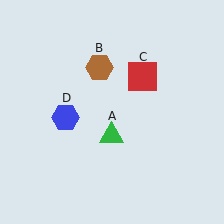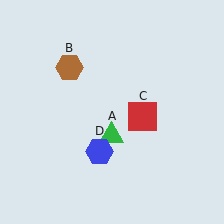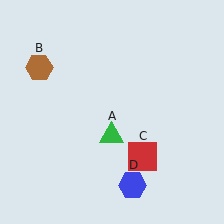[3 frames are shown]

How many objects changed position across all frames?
3 objects changed position: brown hexagon (object B), red square (object C), blue hexagon (object D).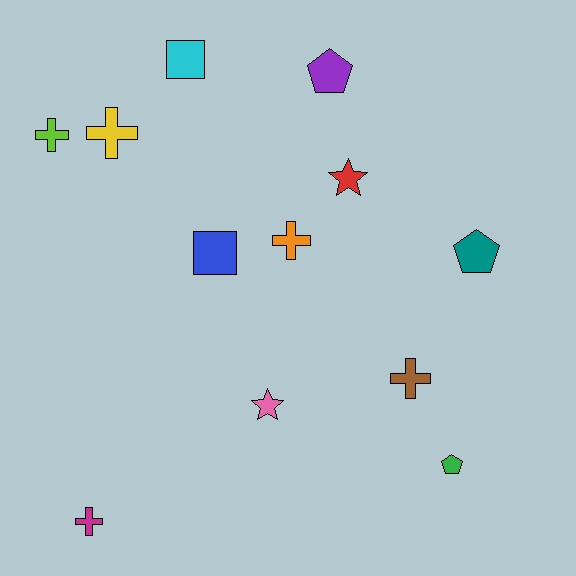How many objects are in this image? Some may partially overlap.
There are 12 objects.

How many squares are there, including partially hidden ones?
There are 2 squares.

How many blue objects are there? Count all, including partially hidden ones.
There is 1 blue object.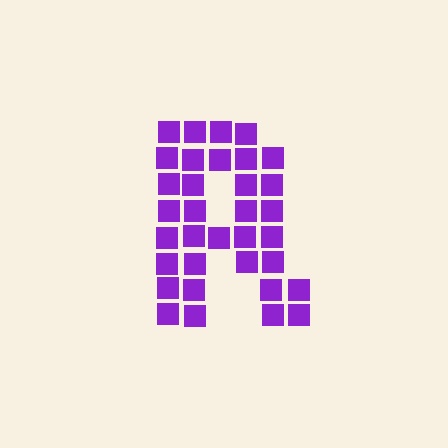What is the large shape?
The large shape is the letter R.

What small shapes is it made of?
It is made of small squares.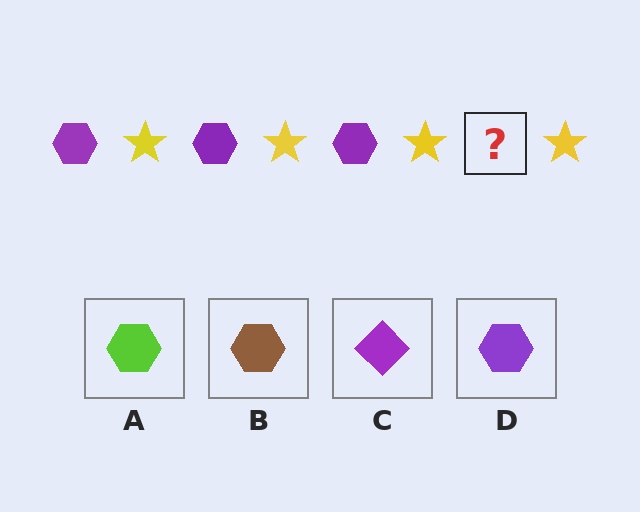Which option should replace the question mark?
Option D.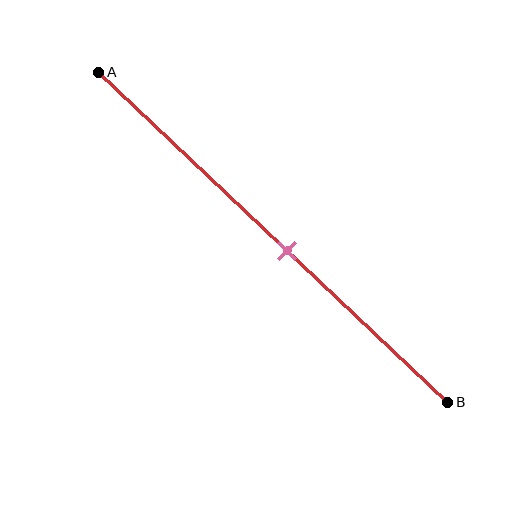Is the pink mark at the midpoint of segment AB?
No, the mark is at about 55% from A, not at the 50% midpoint.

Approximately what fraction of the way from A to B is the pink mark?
The pink mark is approximately 55% of the way from A to B.